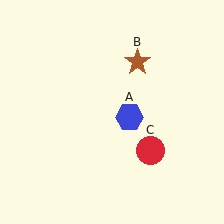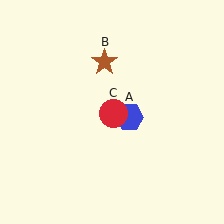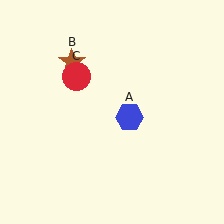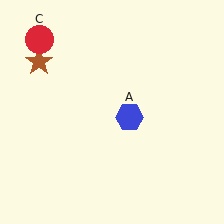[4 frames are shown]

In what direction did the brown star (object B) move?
The brown star (object B) moved left.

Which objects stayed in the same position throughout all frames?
Blue hexagon (object A) remained stationary.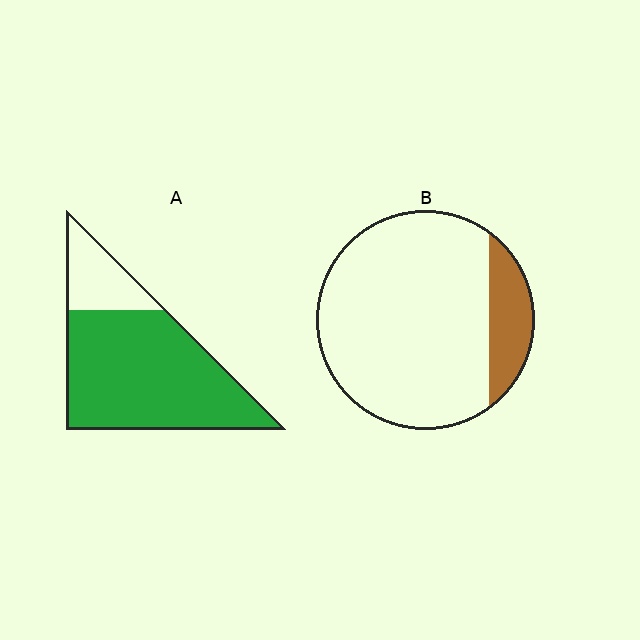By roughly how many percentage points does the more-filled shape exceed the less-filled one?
By roughly 65 percentage points (A over B).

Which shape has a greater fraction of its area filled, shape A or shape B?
Shape A.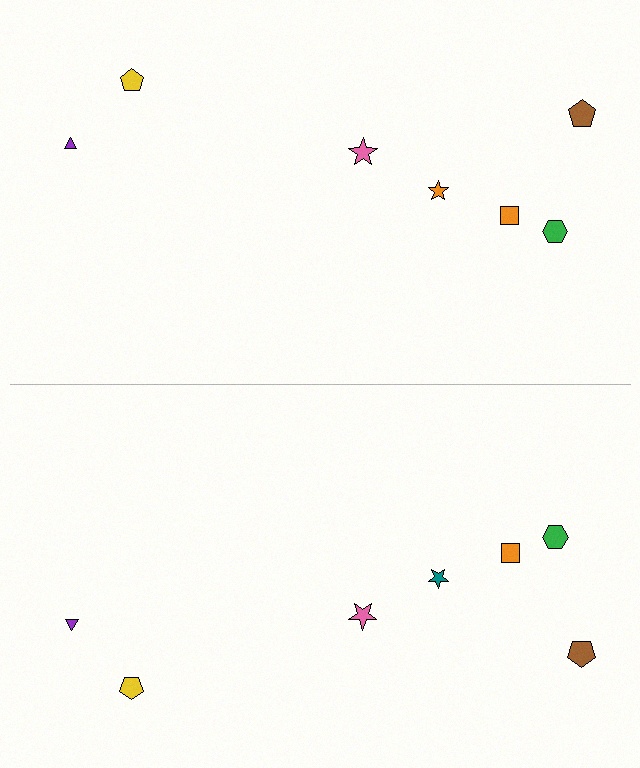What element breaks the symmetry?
The teal star on the bottom side breaks the symmetry — its mirror counterpart is orange.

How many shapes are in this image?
There are 14 shapes in this image.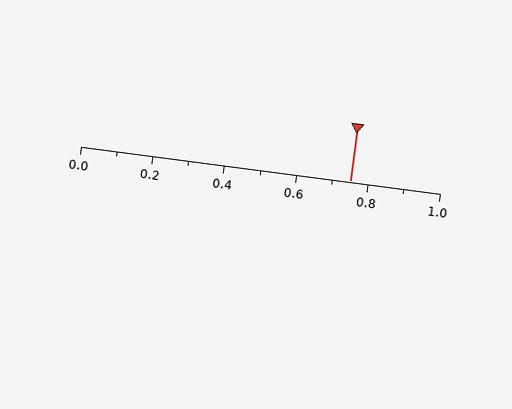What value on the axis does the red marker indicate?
The marker indicates approximately 0.75.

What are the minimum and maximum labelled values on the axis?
The axis runs from 0.0 to 1.0.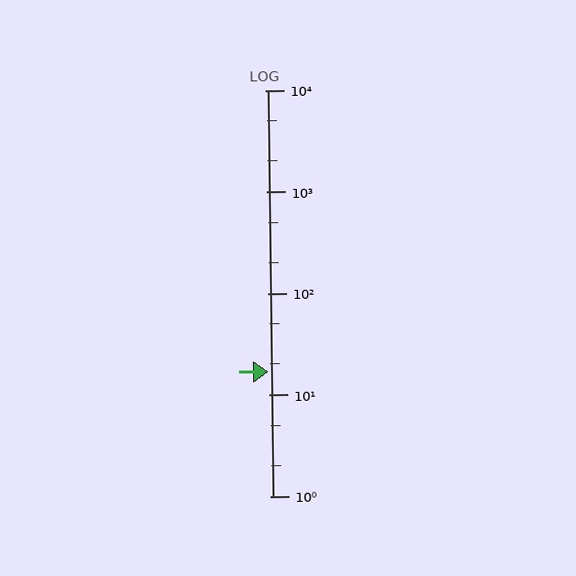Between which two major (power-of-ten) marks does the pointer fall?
The pointer is between 10 and 100.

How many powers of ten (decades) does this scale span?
The scale spans 4 decades, from 1 to 10000.